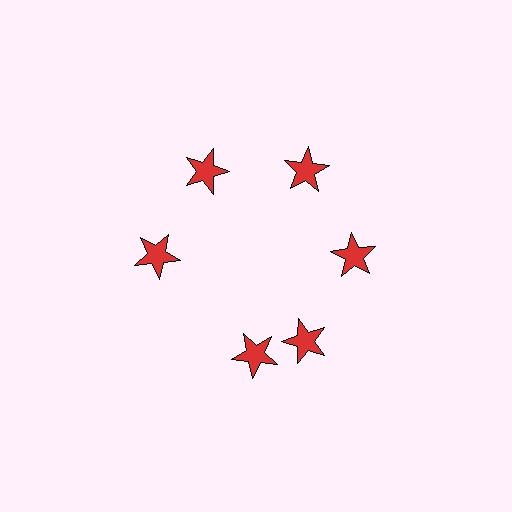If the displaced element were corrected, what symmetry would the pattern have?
It would have 6-fold rotational symmetry — the pattern would map onto itself every 60 degrees.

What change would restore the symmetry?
The symmetry would be restored by rotating it back into even spacing with its neighbors so that all 6 stars sit at equal angles and equal distance from the center.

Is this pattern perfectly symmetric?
No. The 6 red stars are arranged in a ring, but one element near the 7 o'clock position is rotated out of alignment along the ring, breaking the 6-fold rotational symmetry.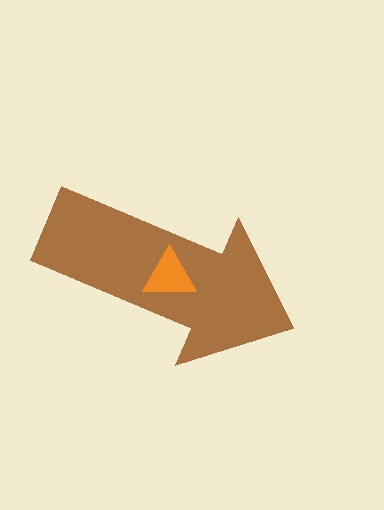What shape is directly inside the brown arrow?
The orange triangle.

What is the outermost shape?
The brown arrow.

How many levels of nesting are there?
2.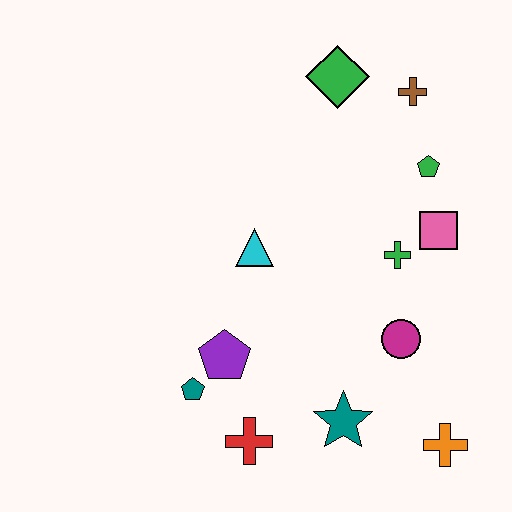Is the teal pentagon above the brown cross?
No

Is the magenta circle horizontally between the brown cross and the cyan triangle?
Yes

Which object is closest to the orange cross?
The teal star is closest to the orange cross.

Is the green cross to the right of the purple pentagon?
Yes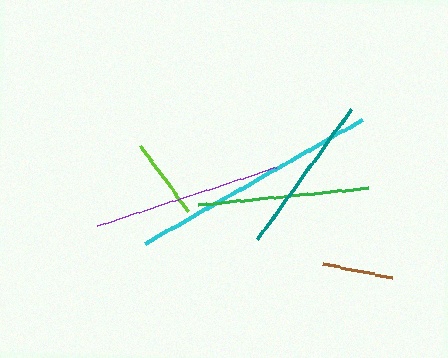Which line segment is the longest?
The cyan line is the longest at approximately 249 pixels.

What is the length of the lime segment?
The lime segment is approximately 81 pixels long.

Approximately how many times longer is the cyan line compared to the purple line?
The cyan line is approximately 1.3 times the length of the purple line.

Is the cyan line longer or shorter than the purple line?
The cyan line is longer than the purple line.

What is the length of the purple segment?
The purple segment is approximately 189 pixels long.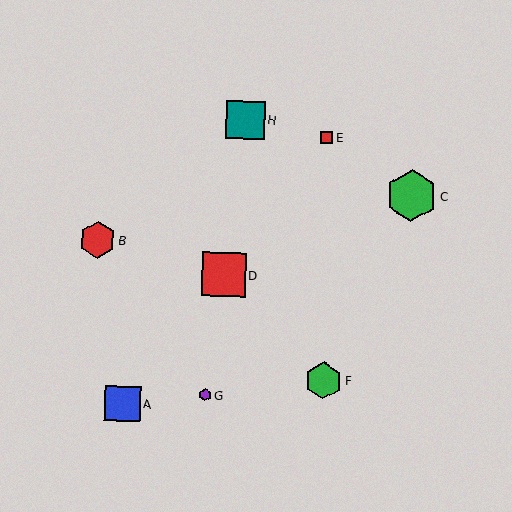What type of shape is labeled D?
Shape D is a red square.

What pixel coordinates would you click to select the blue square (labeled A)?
Click at (122, 404) to select the blue square A.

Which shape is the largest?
The green hexagon (labeled C) is the largest.